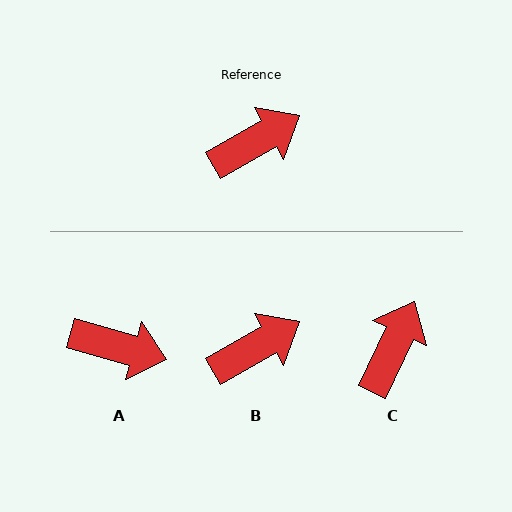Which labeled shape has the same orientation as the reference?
B.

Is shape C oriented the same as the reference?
No, it is off by about 35 degrees.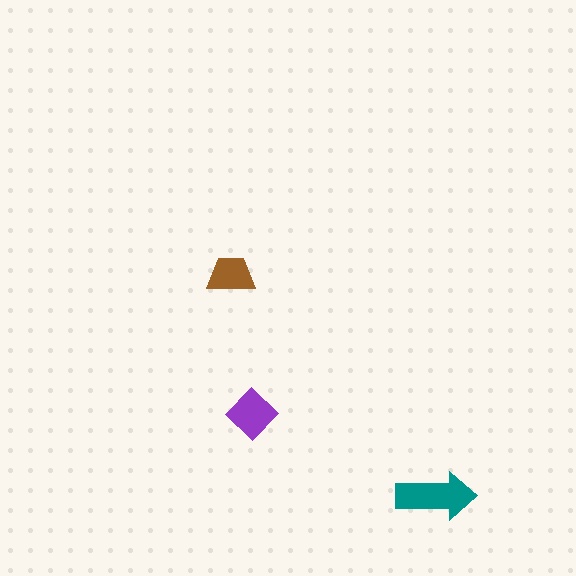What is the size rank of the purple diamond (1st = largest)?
2nd.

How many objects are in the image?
There are 3 objects in the image.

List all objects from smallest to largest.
The brown trapezoid, the purple diamond, the teal arrow.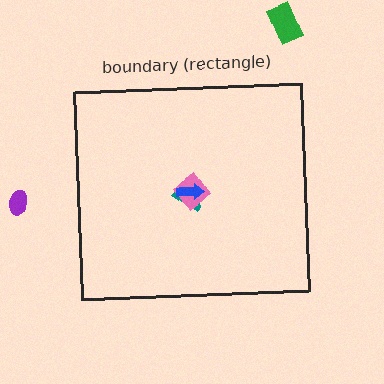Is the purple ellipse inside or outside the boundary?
Outside.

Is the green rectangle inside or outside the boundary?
Outside.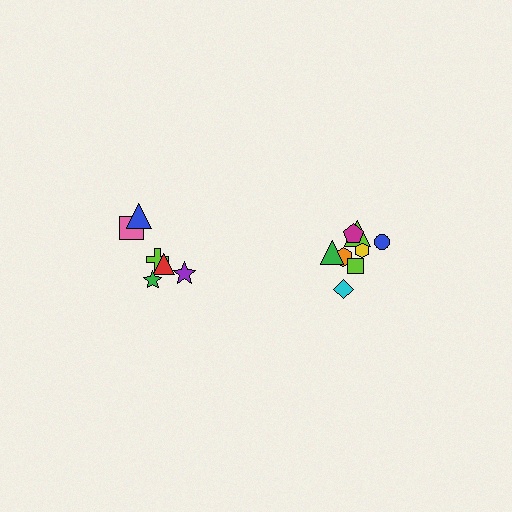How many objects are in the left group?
There are 6 objects.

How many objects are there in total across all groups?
There are 14 objects.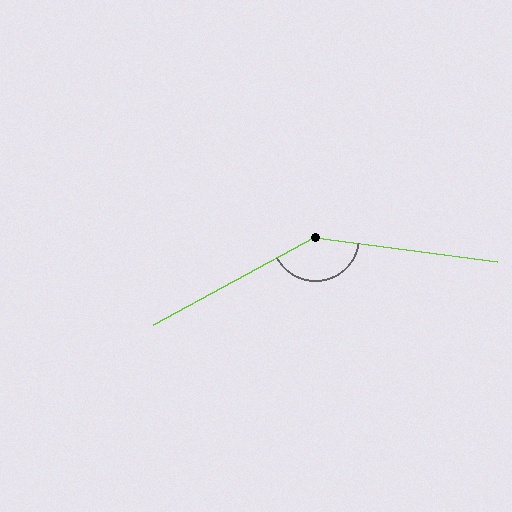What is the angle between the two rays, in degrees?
Approximately 144 degrees.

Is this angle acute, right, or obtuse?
It is obtuse.